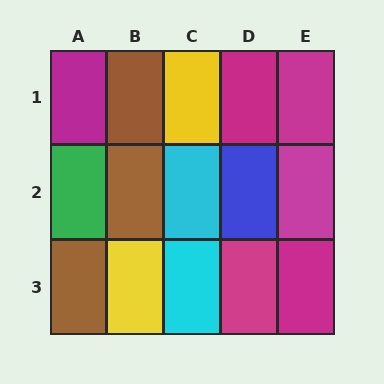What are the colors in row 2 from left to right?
Green, brown, cyan, blue, magenta.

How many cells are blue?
1 cell is blue.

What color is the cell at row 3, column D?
Magenta.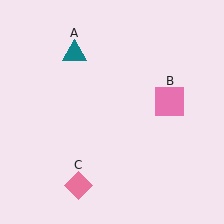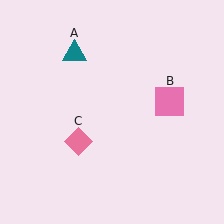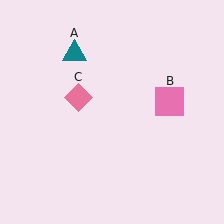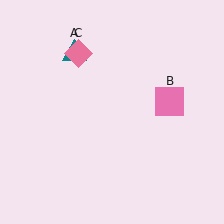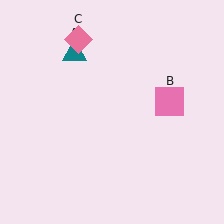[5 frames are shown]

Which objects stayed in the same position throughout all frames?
Teal triangle (object A) and pink square (object B) remained stationary.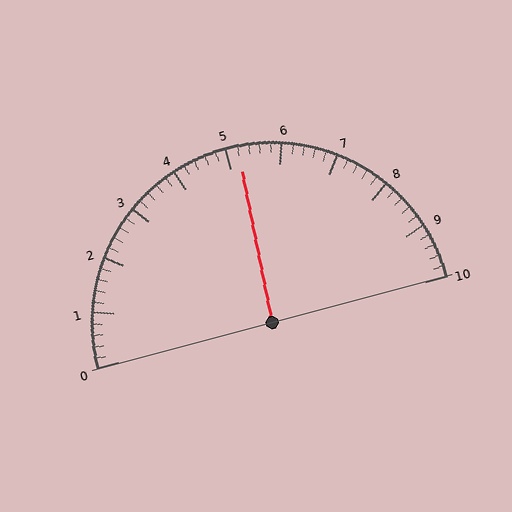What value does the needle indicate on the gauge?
The needle indicates approximately 5.2.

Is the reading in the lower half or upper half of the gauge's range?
The reading is in the upper half of the range (0 to 10).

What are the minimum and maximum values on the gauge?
The gauge ranges from 0 to 10.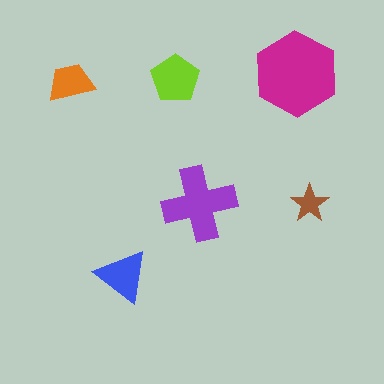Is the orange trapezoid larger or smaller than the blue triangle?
Smaller.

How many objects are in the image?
There are 6 objects in the image.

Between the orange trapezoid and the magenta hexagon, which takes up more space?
The magenta hexagon.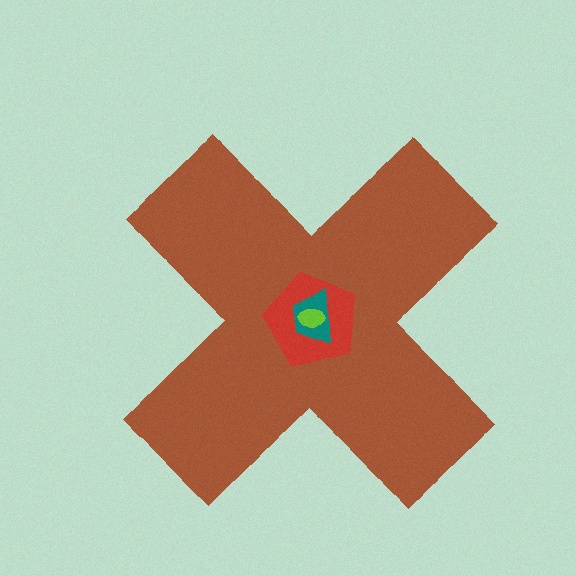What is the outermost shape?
The brown cross.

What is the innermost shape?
The lime ellipse.